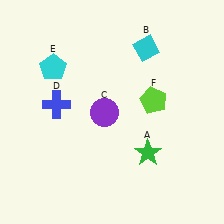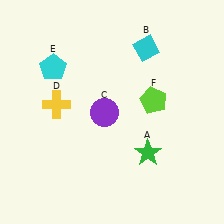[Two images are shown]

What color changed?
The cross (D) changed from blue in Image 1 to yellow in Image 2.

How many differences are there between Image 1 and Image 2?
There is 1 difference between the two images.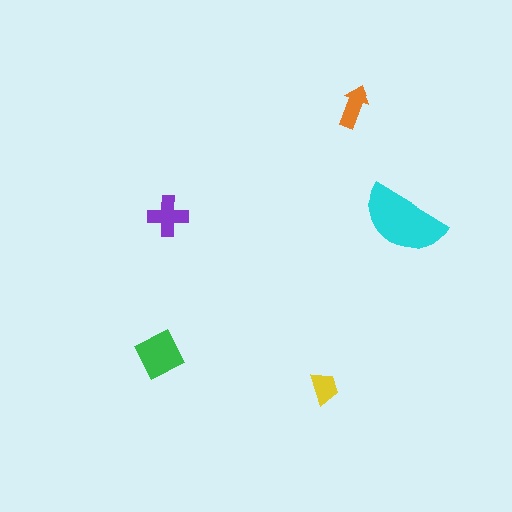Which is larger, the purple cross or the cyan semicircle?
The cyan semicircle.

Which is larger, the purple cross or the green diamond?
The green diamond.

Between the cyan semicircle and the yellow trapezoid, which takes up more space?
The cyan semicircle.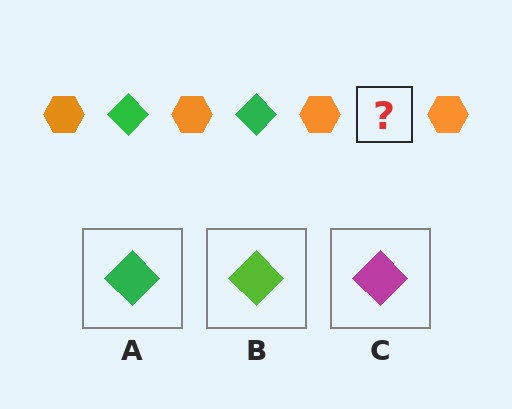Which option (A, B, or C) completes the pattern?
A.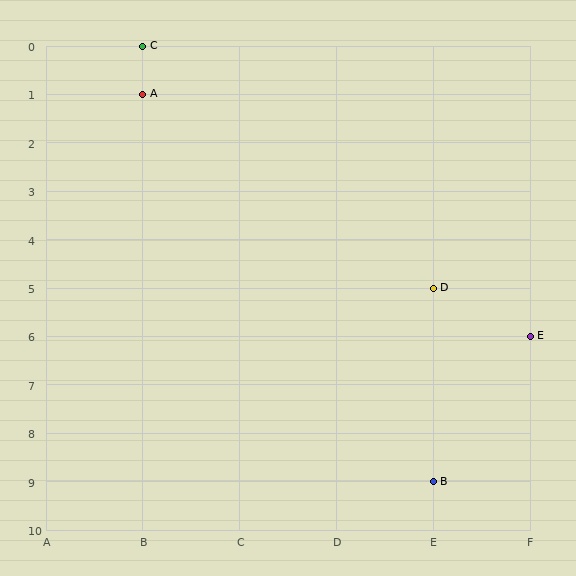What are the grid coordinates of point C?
Point C is at grid coordinates (B, 0).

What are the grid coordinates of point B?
Point B is at grid coordinates (E, 9).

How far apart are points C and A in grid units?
Points C and A are 1 row apart.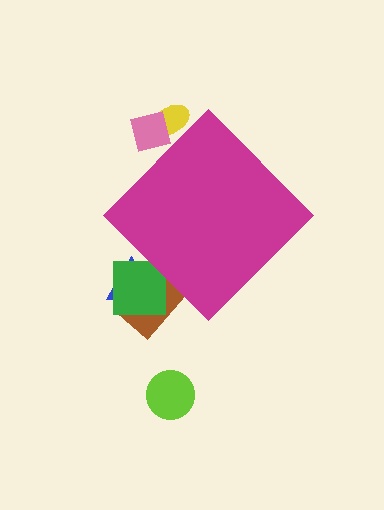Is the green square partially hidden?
Yes, the green square is partially hidden behind the magenta diamond.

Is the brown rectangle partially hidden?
Yes, the brown rectangle is partially hidden behind the magenta diamond.